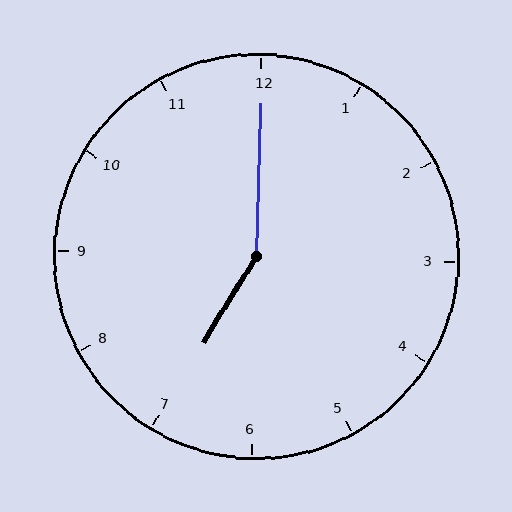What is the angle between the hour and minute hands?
Approximately 150 degrees.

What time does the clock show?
7:00.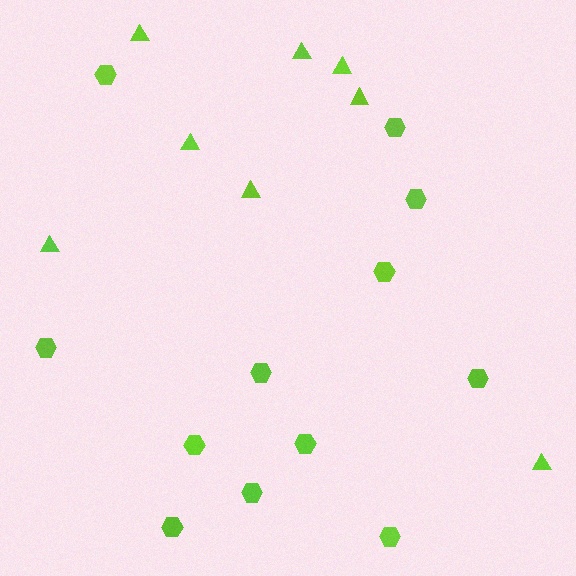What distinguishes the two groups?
There are 2 groups: one group of triangles (8) and one group of hexagons (12).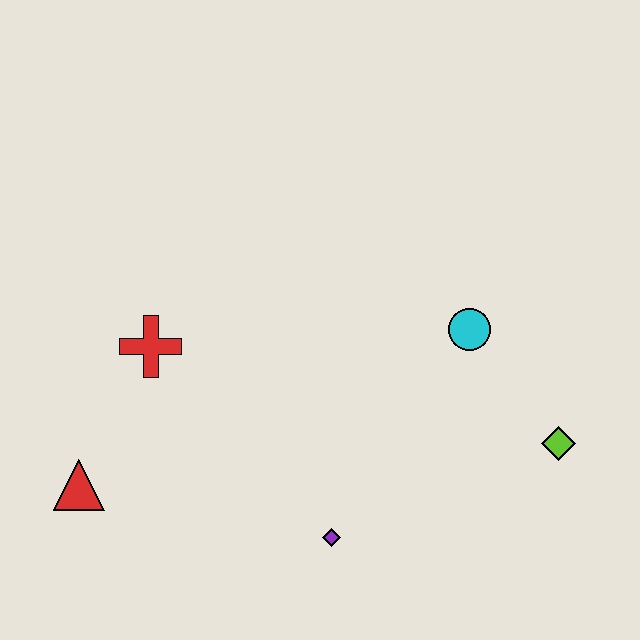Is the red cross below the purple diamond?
No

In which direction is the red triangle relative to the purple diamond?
The red triangle is to the left of the purple diamond.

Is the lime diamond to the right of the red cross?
Yes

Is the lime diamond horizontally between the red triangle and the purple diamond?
No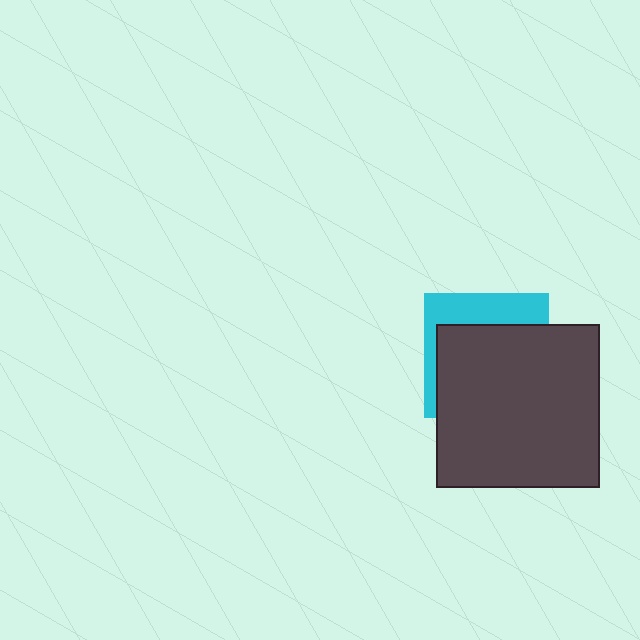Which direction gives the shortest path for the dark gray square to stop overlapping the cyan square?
Moving down gives the shortest separation.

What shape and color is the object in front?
The object in front is a dark gray square.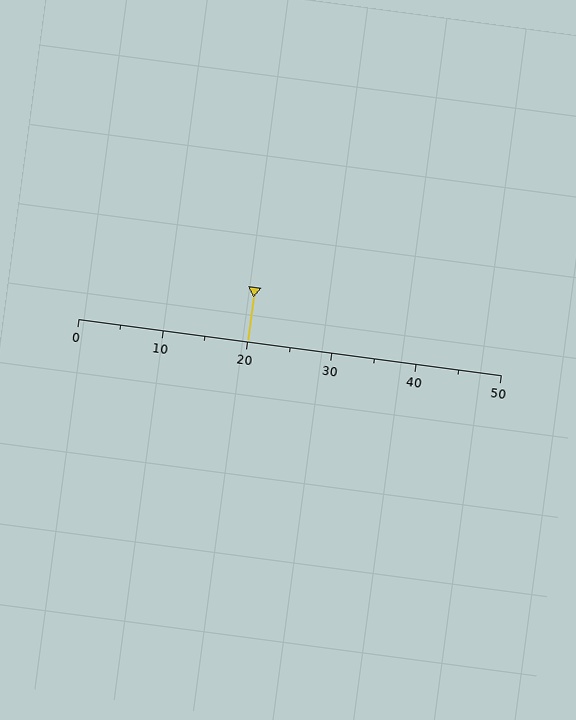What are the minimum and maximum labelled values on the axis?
The axis runs from 0 to 50.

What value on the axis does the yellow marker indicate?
The marker indicates approximately 20.